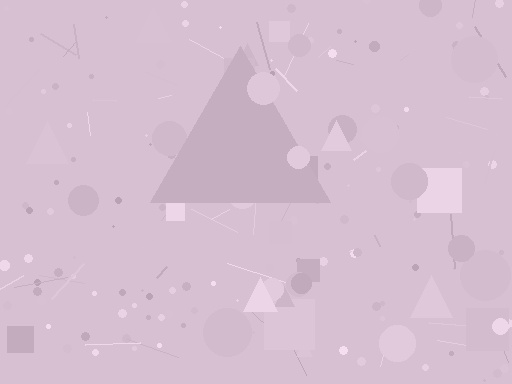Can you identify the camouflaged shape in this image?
The camouflaged shape is a triangle.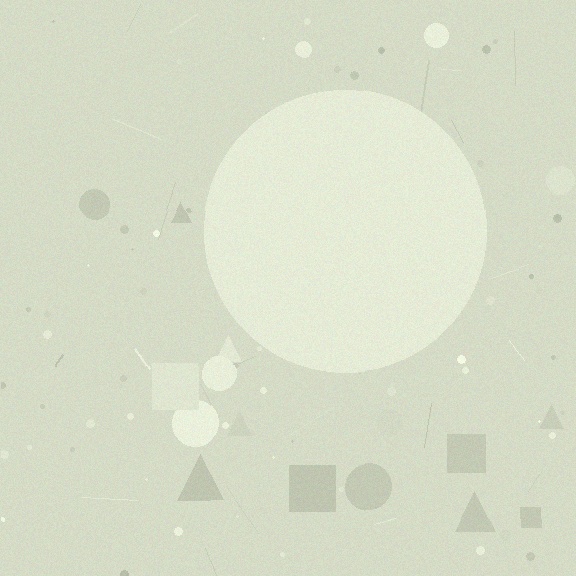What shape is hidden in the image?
A circle is hidden in the image.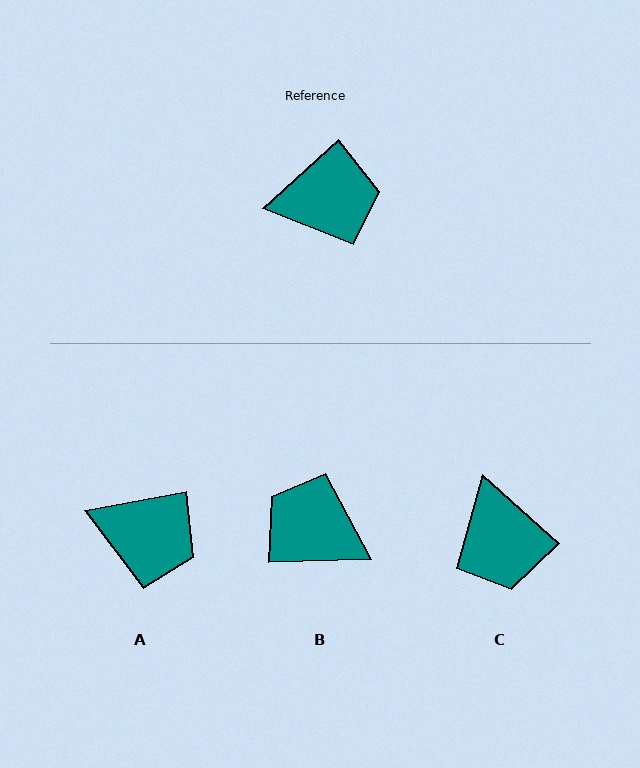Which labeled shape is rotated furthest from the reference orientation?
B, about 139 degrees away.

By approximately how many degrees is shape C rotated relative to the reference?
Approximately 84 degrees clockwise.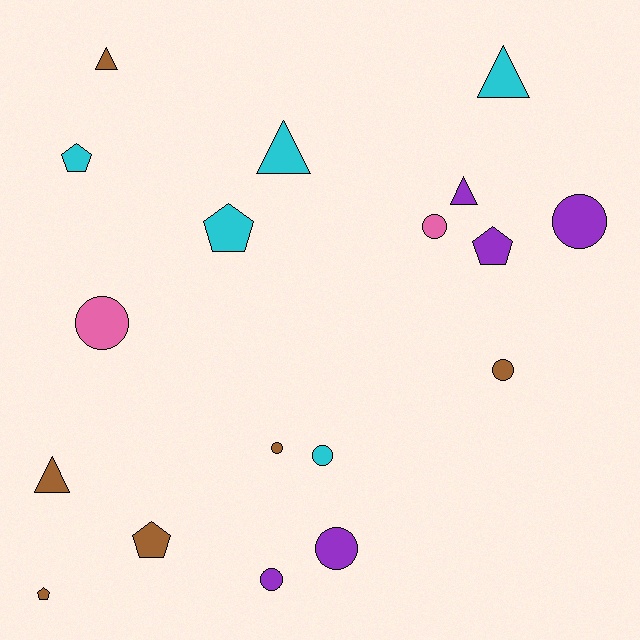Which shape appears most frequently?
Circle, with 8 objects.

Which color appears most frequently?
Brown, with 6 objects.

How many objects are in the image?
There are 18 objects.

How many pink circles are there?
There are 2 pink circles.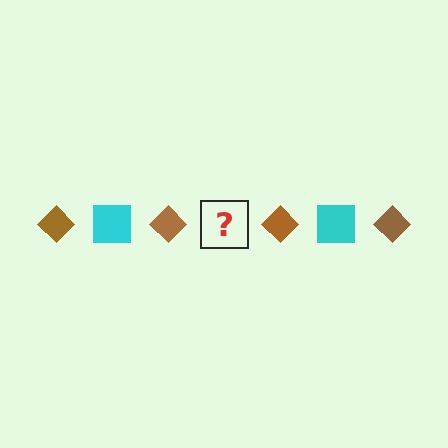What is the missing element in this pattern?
The missing element is a cyan square.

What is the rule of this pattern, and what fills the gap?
The rule is that the pattern alternates between brown diamond and cyan square. The gap should be filled with a cyan square.